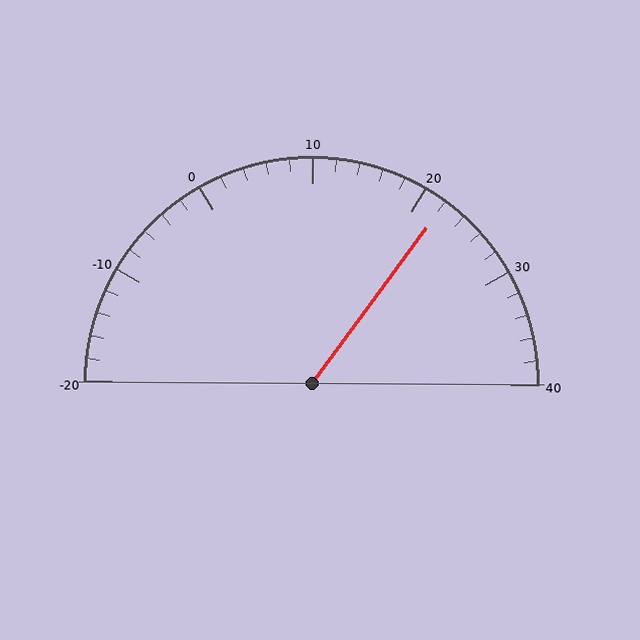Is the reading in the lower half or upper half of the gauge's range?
The reading is in the upper half of the range (-20 to 40).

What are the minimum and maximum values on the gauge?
The gauge ranges from -20 to 40.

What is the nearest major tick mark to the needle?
The nearest major tick mark is 20.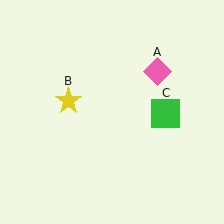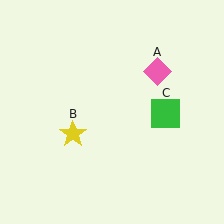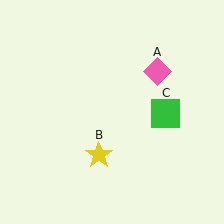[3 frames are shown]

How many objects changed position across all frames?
1 object changed position: yellow star (object B).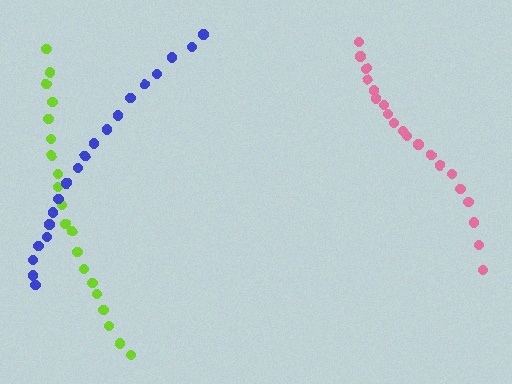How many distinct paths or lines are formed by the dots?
There are 3 distinct paths.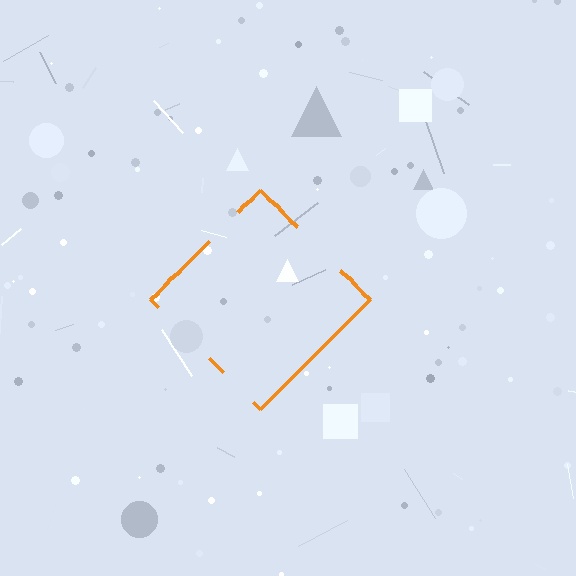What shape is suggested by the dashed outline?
The dashed outline suggests a diamond.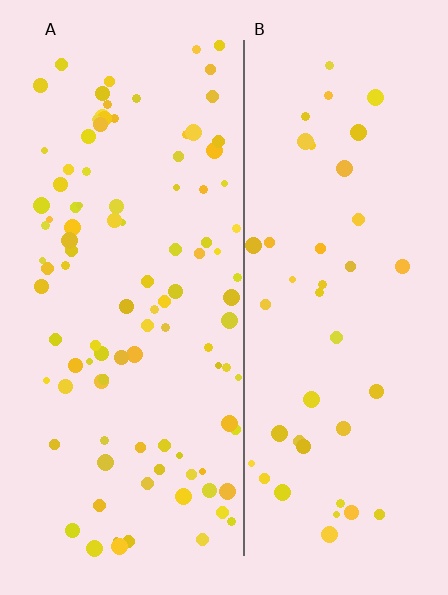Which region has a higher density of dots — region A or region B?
A (the left).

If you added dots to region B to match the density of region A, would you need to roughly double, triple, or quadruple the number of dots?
Approximately double.